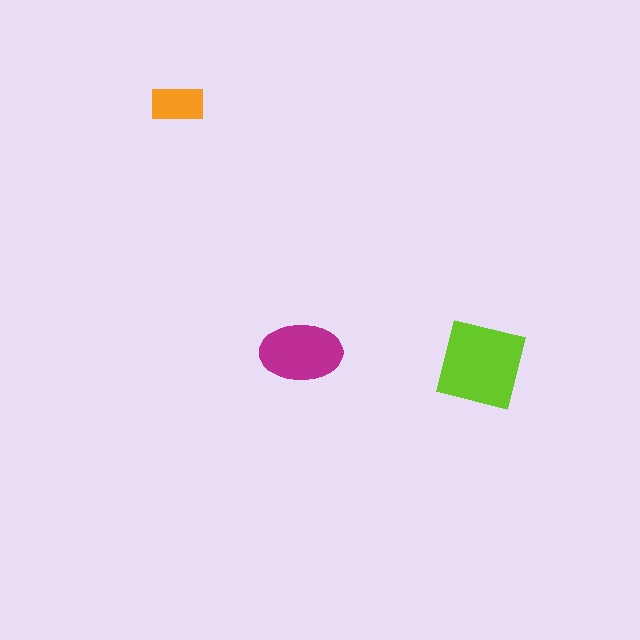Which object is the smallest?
The orange rectangle.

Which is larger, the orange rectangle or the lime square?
The lime square.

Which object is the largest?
The lime square.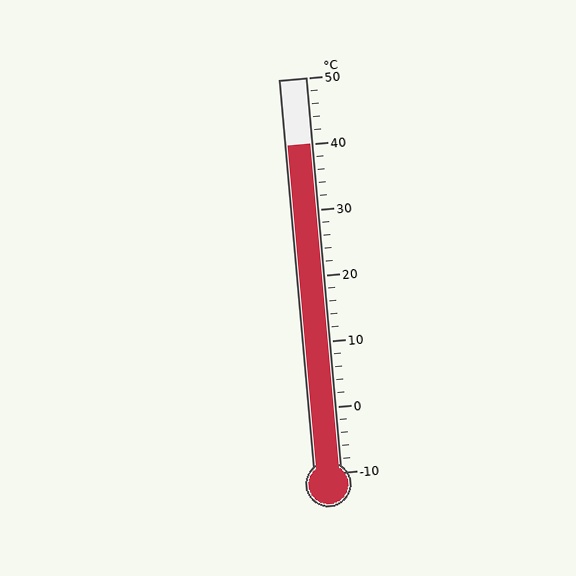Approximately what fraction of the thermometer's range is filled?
The thermometer is filled to approximately 85% of its range.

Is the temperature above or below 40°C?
The temperature is at 40°C.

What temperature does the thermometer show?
The thermometer shows approximately 40°C.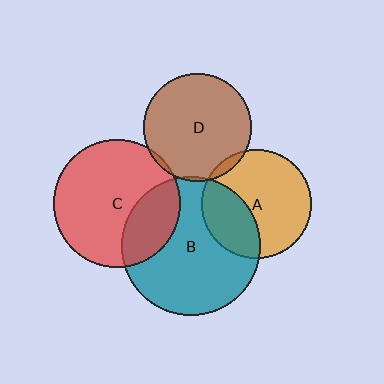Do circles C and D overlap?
Yes.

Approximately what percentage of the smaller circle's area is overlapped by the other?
Approximately 5%.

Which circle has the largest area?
Circle B (teal).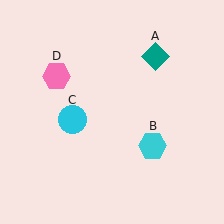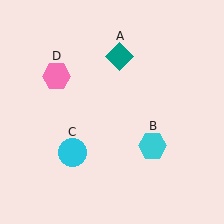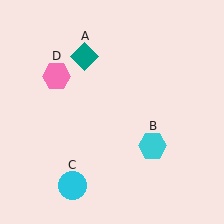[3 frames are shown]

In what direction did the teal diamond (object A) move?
The teal diamond (object A) moved left.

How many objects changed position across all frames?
2 objects changed position: teal diamond (object A), cyan circle (object C).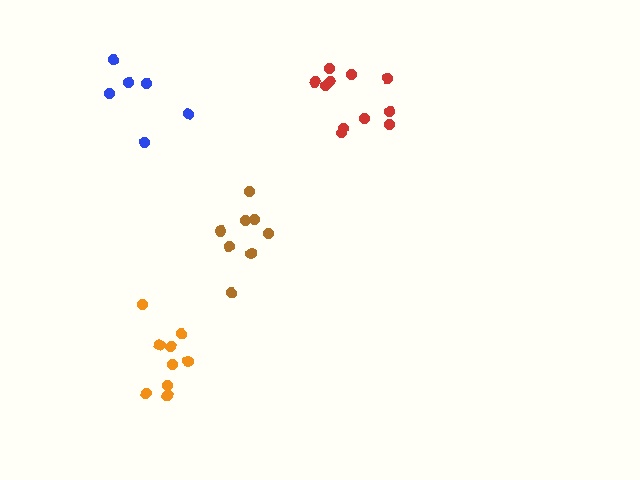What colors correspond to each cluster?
The clusters are colored: orange, brown, blue, red.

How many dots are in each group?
Group 1: 10 dots, Group 2: 8 dots, Group 3: 6 dots, Group 4: 11 dots (35 total).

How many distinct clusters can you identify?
There are 4 distinct clusters.